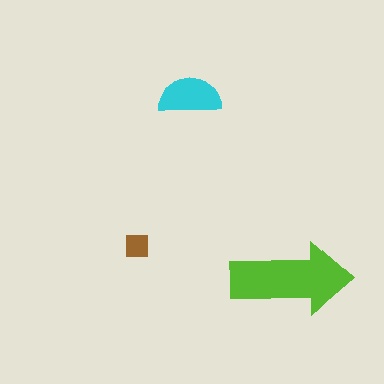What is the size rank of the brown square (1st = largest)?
3rd.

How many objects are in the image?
There are 3 objects in the image.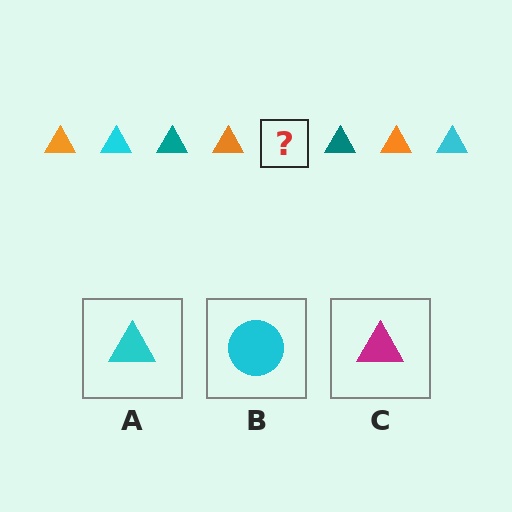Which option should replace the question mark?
Option A.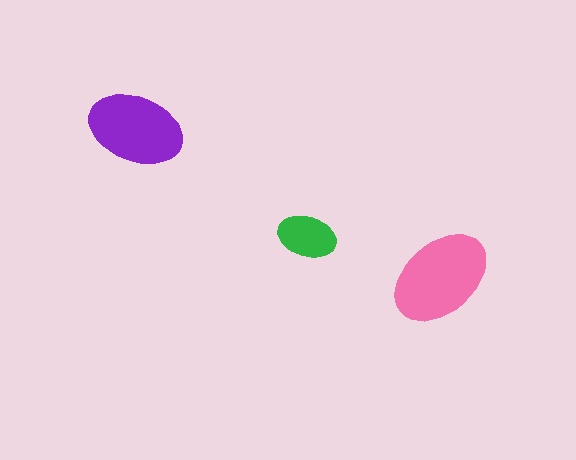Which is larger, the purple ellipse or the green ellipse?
The purple one.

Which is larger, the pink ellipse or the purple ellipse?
The pink one.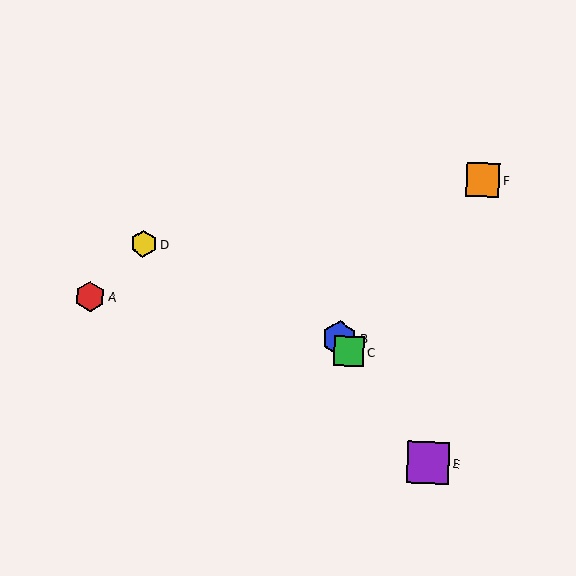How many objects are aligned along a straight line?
3 objects (B, C, E) are aligned along a straight line.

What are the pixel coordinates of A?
Object A is at (90, 297).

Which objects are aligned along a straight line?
Objects B, C, E are aligned along a straight line.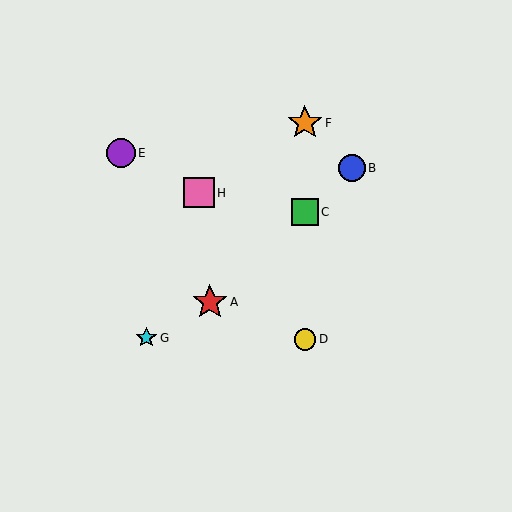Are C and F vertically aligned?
Yes, both are at x≈305.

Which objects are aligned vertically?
Objects C, D, F are aligned vertically.